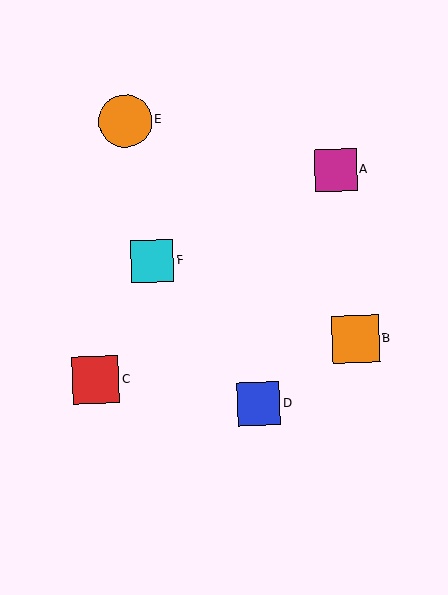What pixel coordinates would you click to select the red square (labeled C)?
Click at (96, 380) to select the red square C.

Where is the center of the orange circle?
The center of the orange circle is at (125, 121).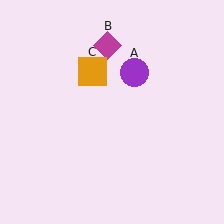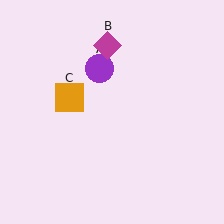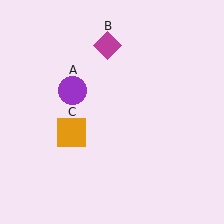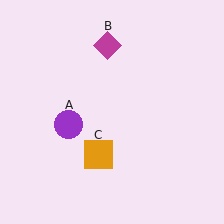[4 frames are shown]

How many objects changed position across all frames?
2 objects changed position: purple circle (object A), orange square (object C).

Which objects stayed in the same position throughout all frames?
Magenta diamond (object B) remained stationary.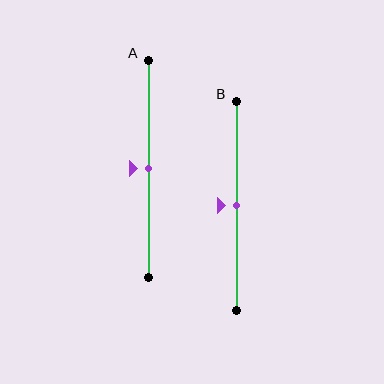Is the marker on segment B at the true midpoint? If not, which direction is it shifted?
Yes, the marker on segment B is at the true midpoint.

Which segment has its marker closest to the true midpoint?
Segment A has its marker closest to the true midpoint.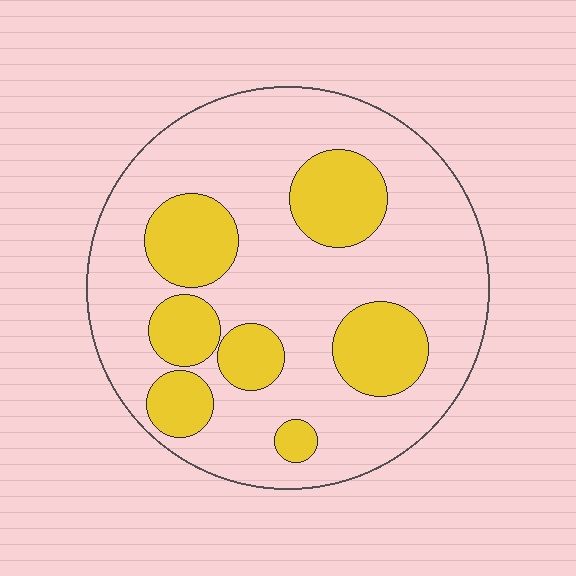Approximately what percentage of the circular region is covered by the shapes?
Approximately 25%.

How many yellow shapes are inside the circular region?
7.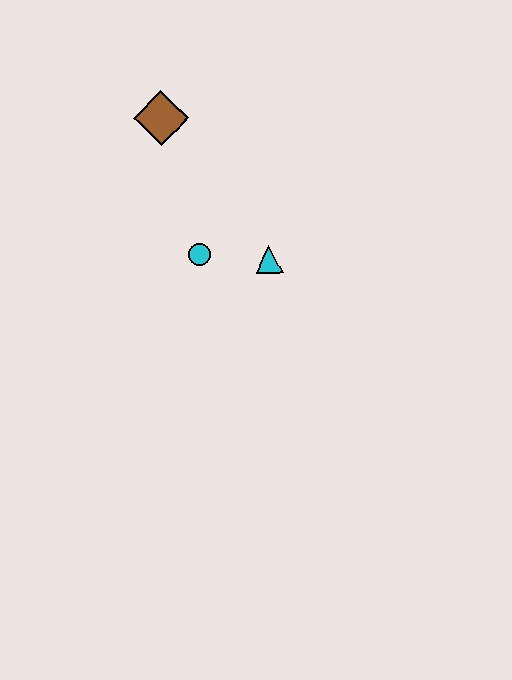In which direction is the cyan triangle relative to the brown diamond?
The cyan triangle is below the brown diamond.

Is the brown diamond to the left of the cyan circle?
Yes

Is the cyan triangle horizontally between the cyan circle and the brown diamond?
No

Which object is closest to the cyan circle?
The cyan triangle is closest to the cyan circle.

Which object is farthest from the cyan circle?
The brown diamond is farthest from the cyan circle.